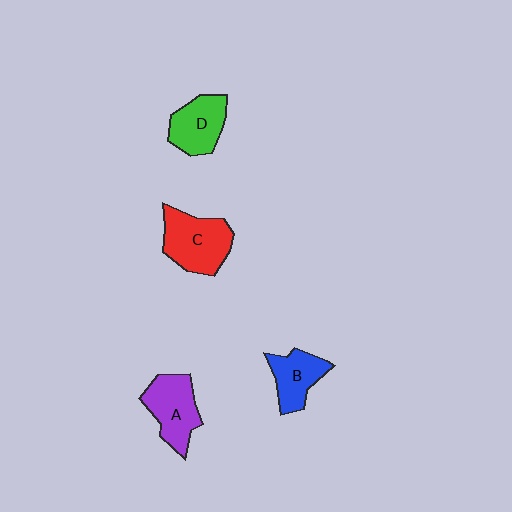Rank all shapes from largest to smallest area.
From largest to smallest: C (red), A (purple), D (green), B (blue).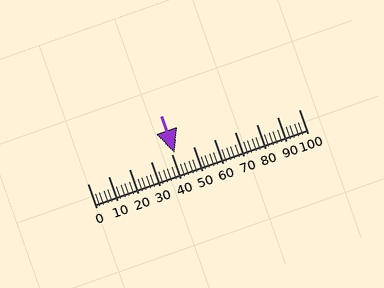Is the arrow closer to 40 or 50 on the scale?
The arrow is closer to 40.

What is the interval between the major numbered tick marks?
The major tick marks are spaced 10 units apart.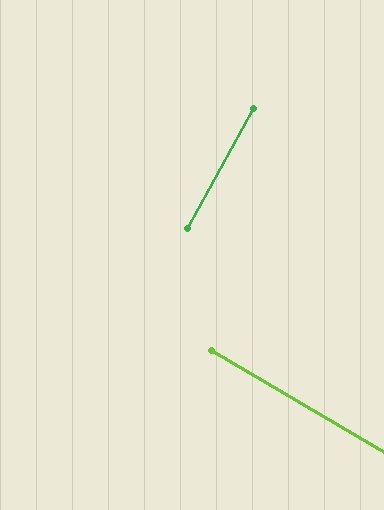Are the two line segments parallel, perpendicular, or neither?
Perpendicular — they meet at approximately 88°.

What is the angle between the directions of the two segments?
Approximately 88 degrees.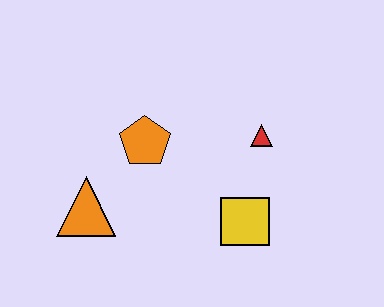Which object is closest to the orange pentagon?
The orange triangle is closest to the orange pentagon.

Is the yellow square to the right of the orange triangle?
Yes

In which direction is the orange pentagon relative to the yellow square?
The orange pentagon is to the left of the yellow square.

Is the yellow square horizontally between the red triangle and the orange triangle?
Yes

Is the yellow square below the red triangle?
Yes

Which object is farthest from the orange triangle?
The red triangle is farthest from the orange triangle.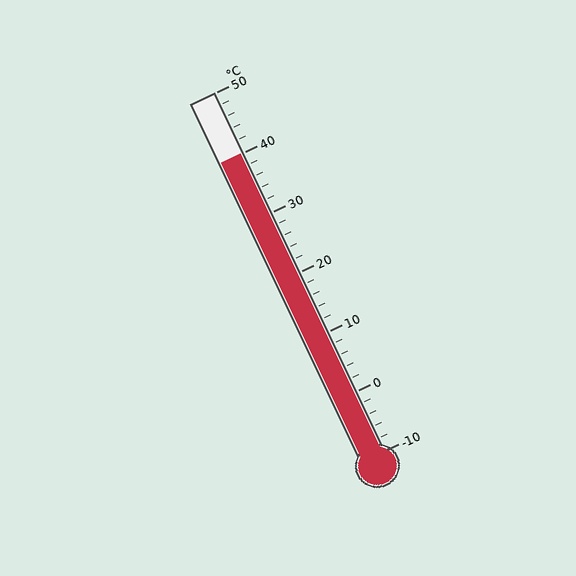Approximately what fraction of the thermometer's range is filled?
The thermometer is filled to approximately 85% of its range.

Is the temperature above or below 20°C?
The temperature is above 20°C.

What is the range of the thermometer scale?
The thermometer scale ranges from -10°C to 50°C.